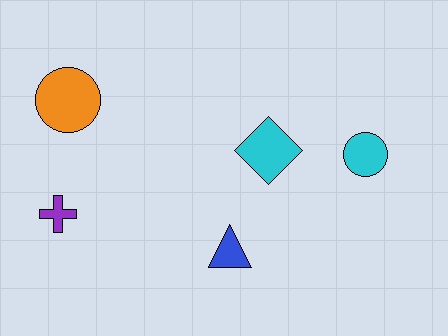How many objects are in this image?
There are 5 objects.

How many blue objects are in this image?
There is 1 blue object.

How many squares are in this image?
There are no squares.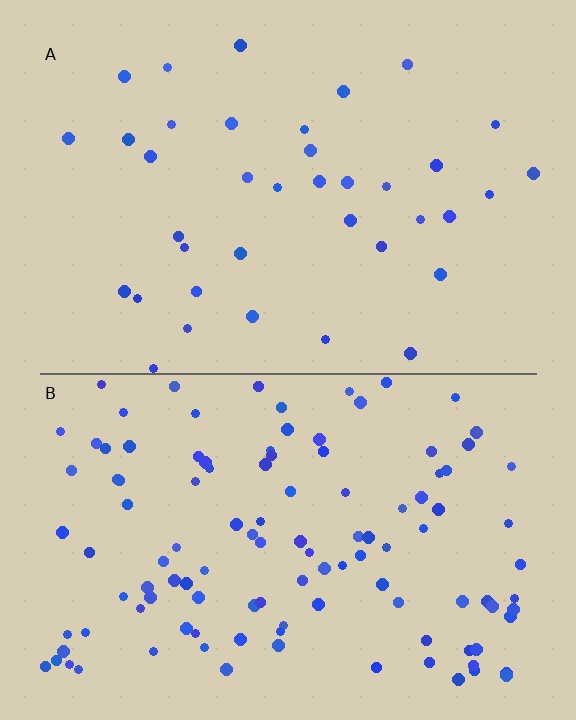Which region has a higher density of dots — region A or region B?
B (the bottom).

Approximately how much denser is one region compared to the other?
Approximately 3.1× — region B over region A.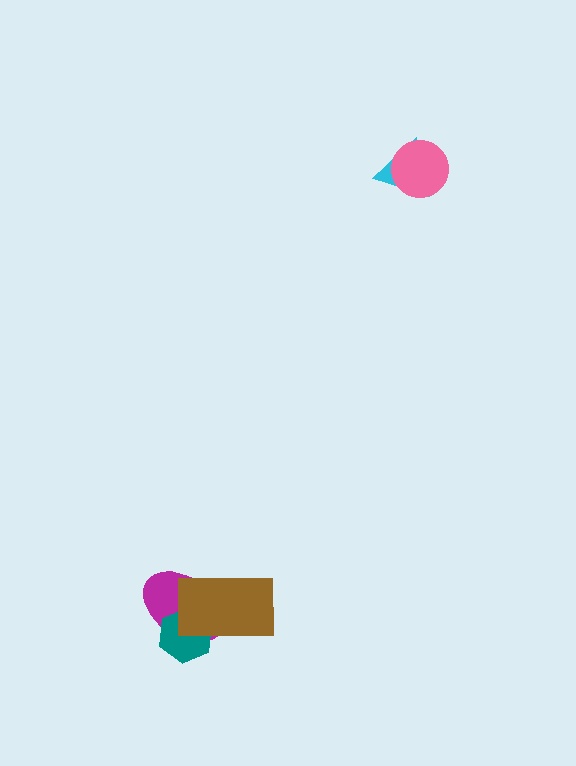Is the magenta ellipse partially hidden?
Yes, it is partially covered by another shape.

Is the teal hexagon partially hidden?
Yes, it is partially covered by another shape.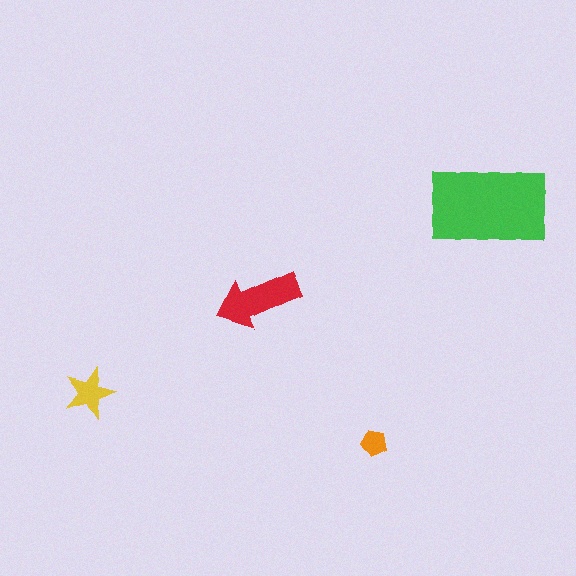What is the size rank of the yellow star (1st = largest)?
3rd.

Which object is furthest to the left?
The yellow star is leftmost.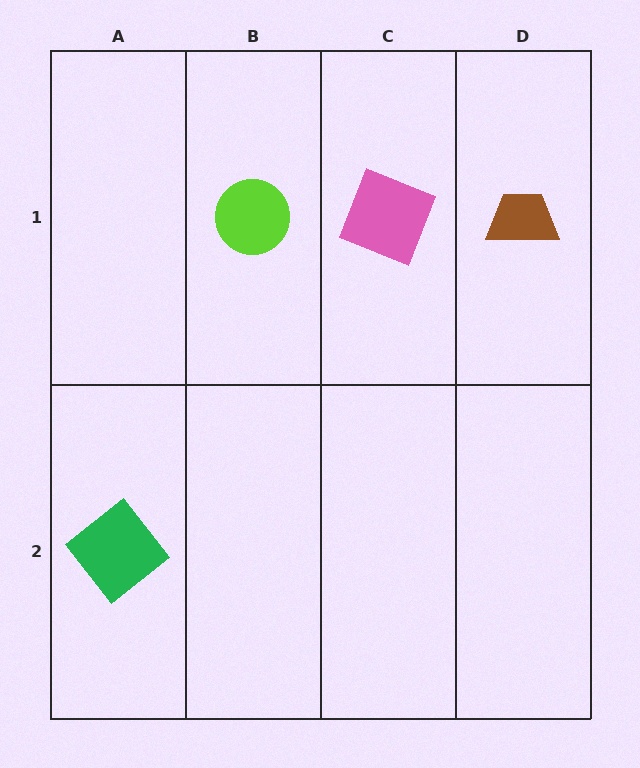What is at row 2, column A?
A green diamond.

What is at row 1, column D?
A brown trapezoid.